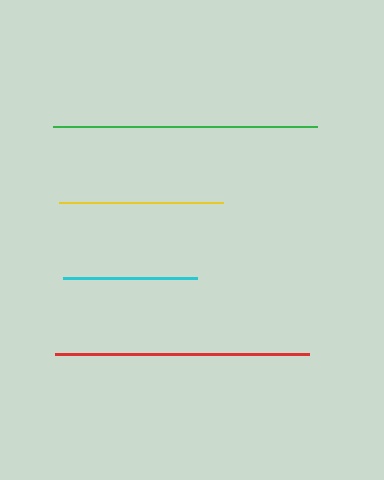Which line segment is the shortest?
The cyan line is the shortest at approximately 134 pixels.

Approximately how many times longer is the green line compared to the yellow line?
The green line is approximately 1.6 times the length of the yellow line.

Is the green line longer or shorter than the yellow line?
The green line is longer than the yellow line.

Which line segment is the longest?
The green line is the longest at approximately 264 pixels.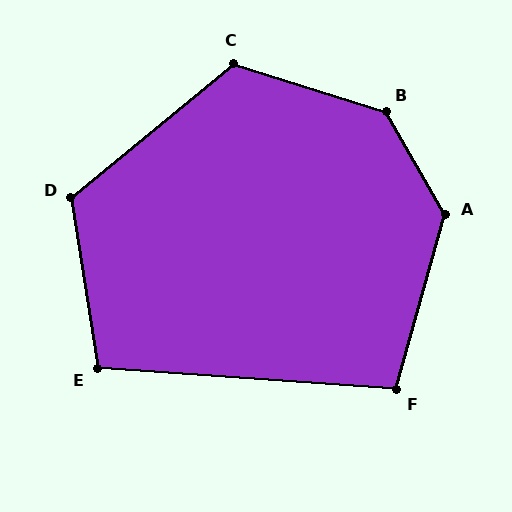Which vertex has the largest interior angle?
B, at approximately 138 degrees.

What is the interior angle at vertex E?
Approximately 103 degrees (obtuse).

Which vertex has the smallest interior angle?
F, at approximately 102 degrees.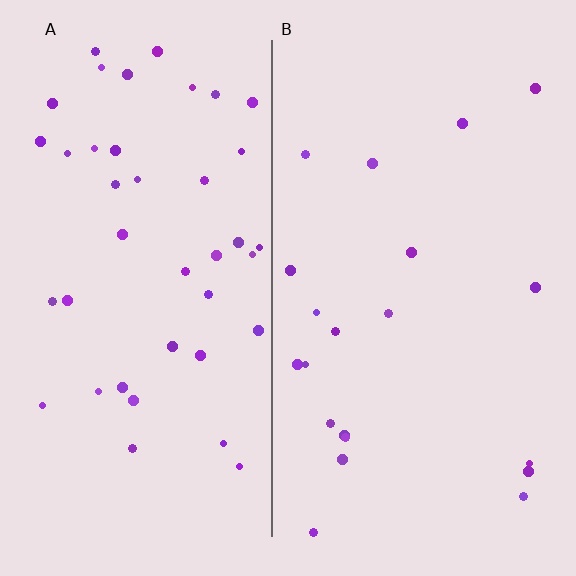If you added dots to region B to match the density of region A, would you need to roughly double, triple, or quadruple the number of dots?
Approximately double.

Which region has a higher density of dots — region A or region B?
A (the left).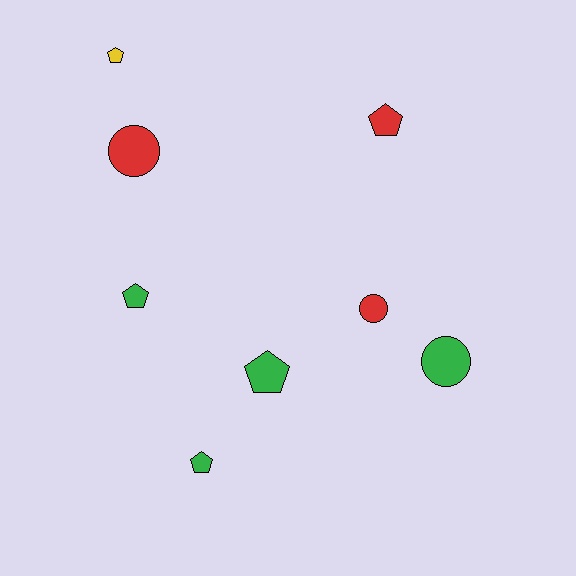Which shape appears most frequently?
Pentagon, with 5 objects.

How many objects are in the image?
There are 8 objects.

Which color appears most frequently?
Green, with 4 objects.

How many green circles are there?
There is 1 green circle.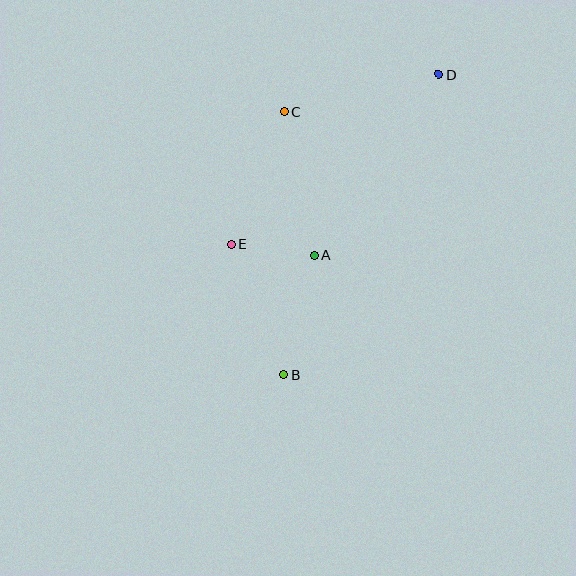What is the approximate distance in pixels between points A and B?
The distance between A and B is approximately 124 pixels.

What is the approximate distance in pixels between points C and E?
The distance between C and E is approximately 142 pixels.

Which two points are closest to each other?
Points A and E are closest to each other.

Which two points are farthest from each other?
Points B and D are farthest from each other.